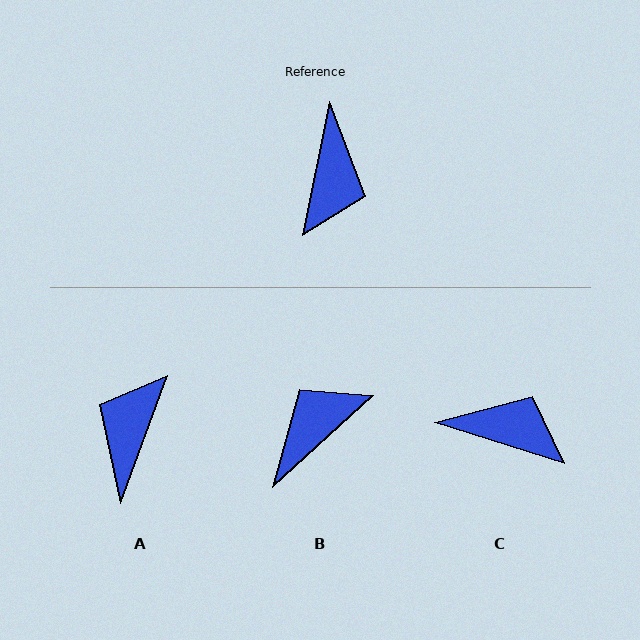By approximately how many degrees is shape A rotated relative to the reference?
Approximately 171 degrees counter-clockwise.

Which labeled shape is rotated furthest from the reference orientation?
A, about 171 degrees away.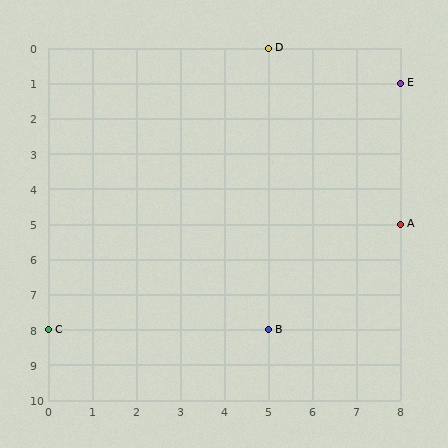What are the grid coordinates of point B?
Point B is at grid coordinates (5, 8).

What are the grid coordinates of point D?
Point D is at grid coordinates (5, 0).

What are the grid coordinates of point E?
Point E is at grid coordinates (8, 1).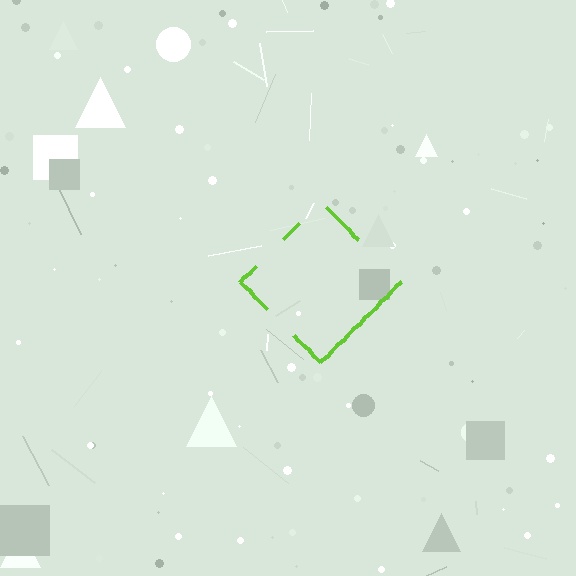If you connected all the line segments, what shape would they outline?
They would outline a diamond.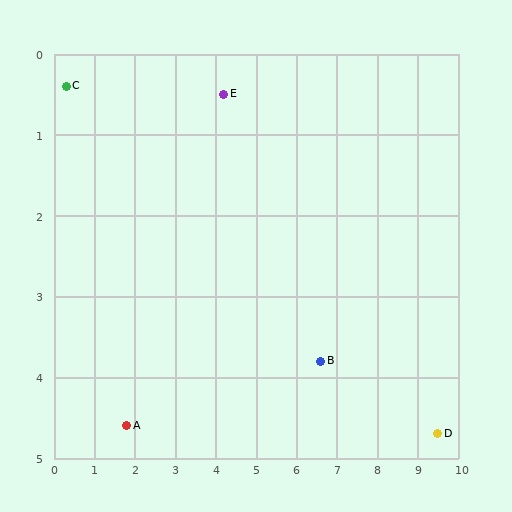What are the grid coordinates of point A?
Point A is at approximately (1.8, 4.6).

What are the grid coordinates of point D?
Point D is at approximately (9.5, 4.7).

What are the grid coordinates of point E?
Point E is at approximately (4.2, 0.5).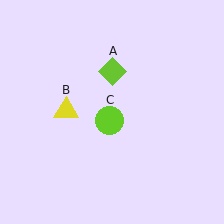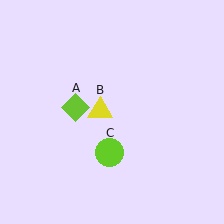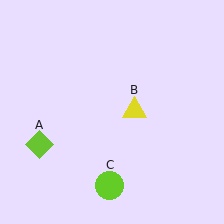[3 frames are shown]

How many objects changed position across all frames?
3 objects changed position: lime diamond (object A), yellow triangle (object B), lime circle (object C).